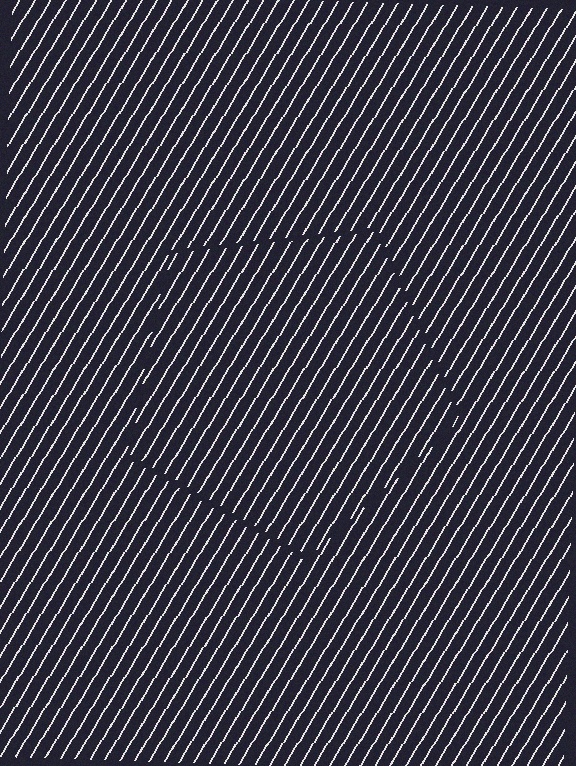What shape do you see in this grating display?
An illusory pentagon. The interior of the shape contains the same grating, shifted by half a period — the contour is defined by the phase discontinuity where line-ends from the inner and outer gratings abut.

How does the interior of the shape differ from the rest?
The interior of the shape contains the same grating, shifted by half a period — the contour is defined by the phase discontinuity where line-ends from the inner and outer gratings abut.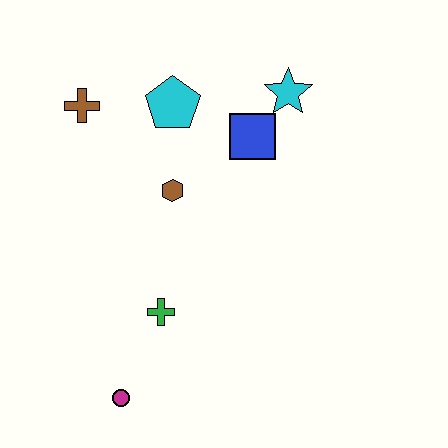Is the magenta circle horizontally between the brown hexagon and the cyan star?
No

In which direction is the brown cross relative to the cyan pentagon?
The brown cross is to the left of the cyan pentagon.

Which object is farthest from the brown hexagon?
The magenta circle is farthest from the brown hexagon.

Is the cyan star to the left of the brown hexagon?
No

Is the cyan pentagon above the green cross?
Yes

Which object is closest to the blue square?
The cyan star is closest to the blue square.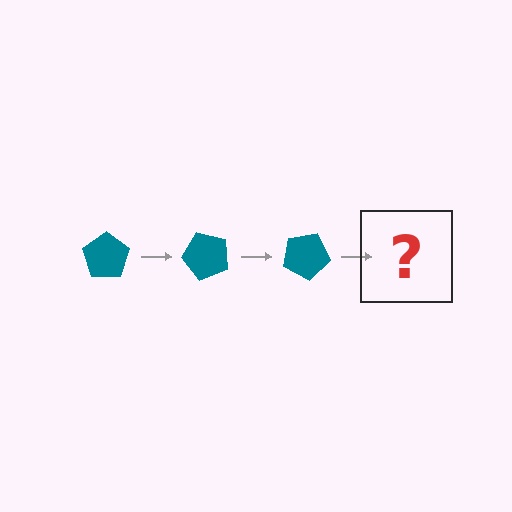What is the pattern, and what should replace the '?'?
The pattern is that the pentagon rotates 50 degrees each step. The '?' should be a teal pentagon rotated 150 degrees.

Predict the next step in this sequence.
The next step is a teal pentagon rotated 150 degrees.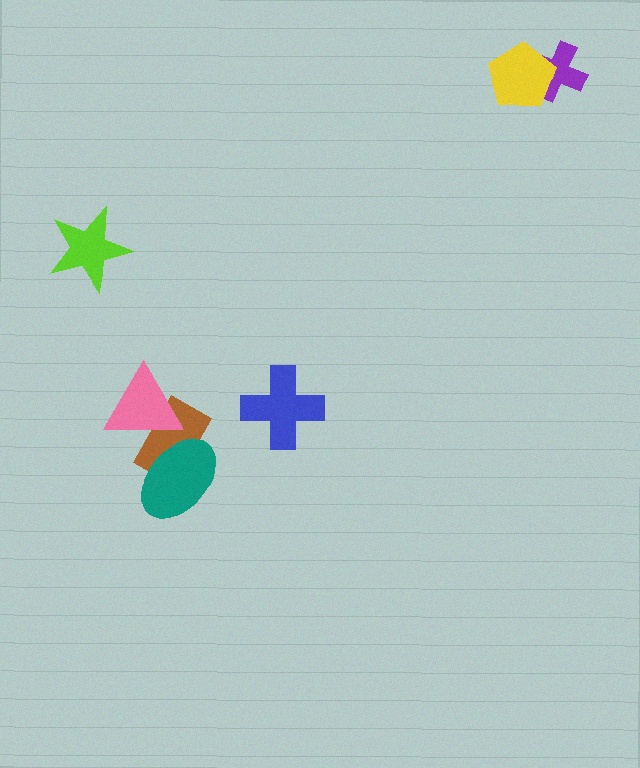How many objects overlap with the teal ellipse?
2 objects overlap with the teal ellipse.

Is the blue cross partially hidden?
No, no other shape covers it.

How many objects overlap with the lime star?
0 objects overlap with the lime star.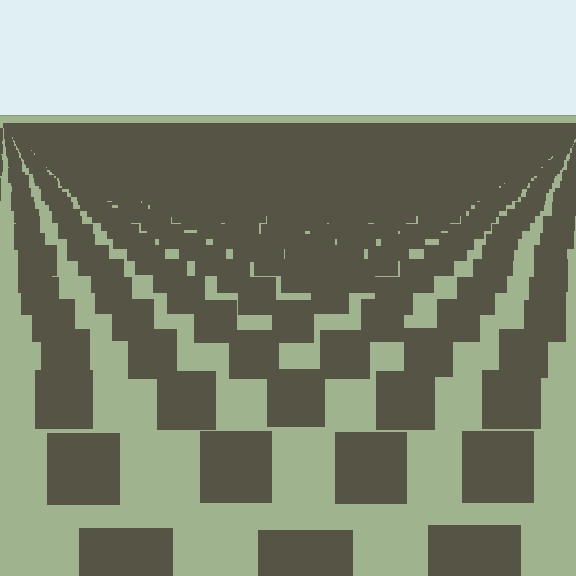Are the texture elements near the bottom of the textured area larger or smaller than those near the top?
Larger. Near the bottom, elements are closer to the viewer and appear at a bigger on-screen size.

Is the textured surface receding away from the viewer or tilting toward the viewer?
The surface is receding away from the viewer. Texture elements get smaller and denser toward the top.